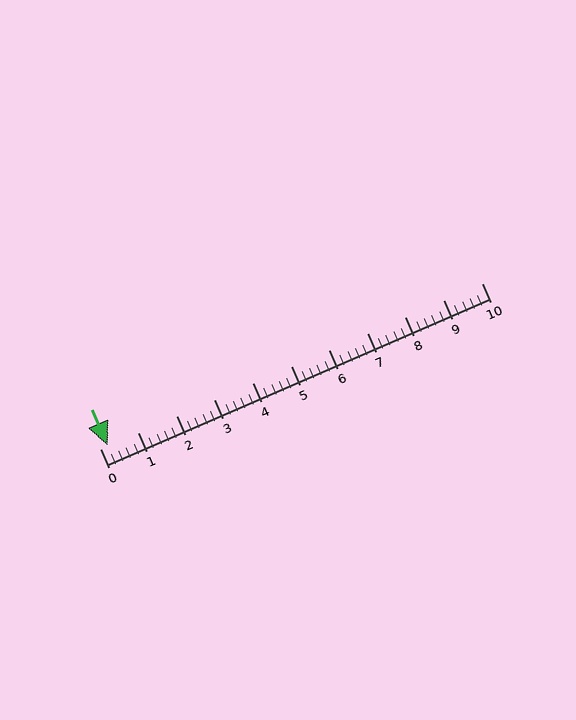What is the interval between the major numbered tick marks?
The major tick marks are spaced 1 units apart.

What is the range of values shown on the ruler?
The ruler shows values from 0 to 10.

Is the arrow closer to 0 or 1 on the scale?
The arrow is closer to 0.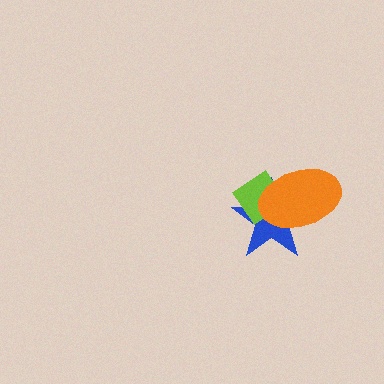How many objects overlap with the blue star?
2 objects overlap with the blue star.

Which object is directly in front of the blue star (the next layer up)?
The lime diamond is directly in front of the blue star.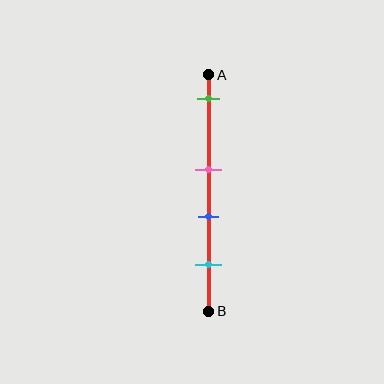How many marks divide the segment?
There are 4 marks dividing the segment.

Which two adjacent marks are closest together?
The pink and blue marks are the closest adjacent pair.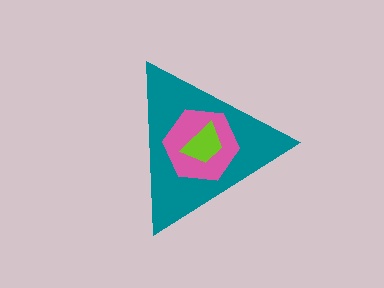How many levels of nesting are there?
3.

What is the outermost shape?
The teal triangle.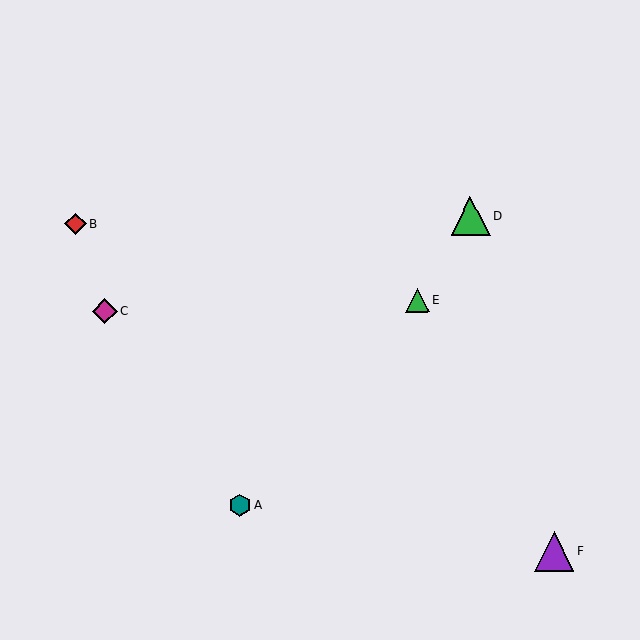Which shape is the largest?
The purple triangle (labeled F) is the largest.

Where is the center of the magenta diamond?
The center of the magenta diamond is at (105, 311).